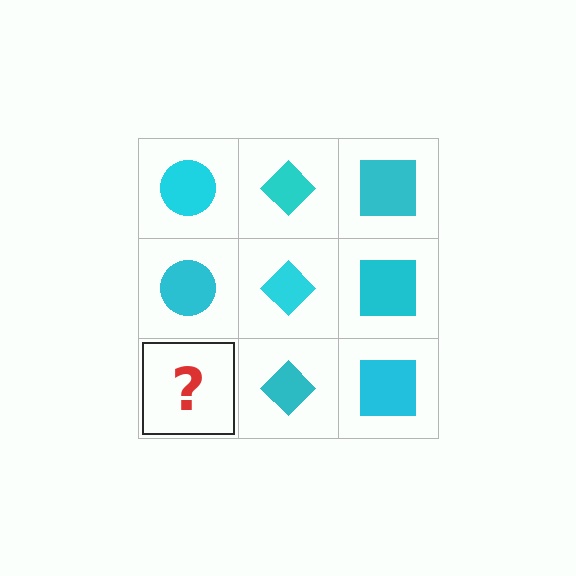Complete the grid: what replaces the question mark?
The question mark should be replaced with a cyan circle.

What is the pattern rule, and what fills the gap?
The rule is that each column has a consistent shape. The gap should be filled with a cyan circle.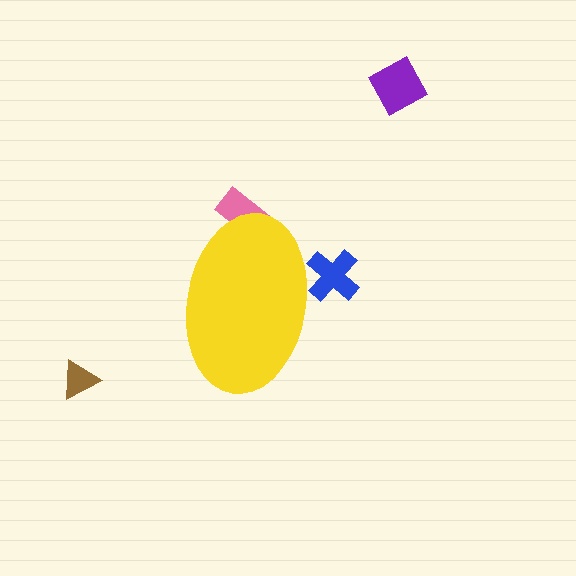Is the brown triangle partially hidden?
No, the brown triangle is fully visible.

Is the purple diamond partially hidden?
No, the purple diamond is fully visible.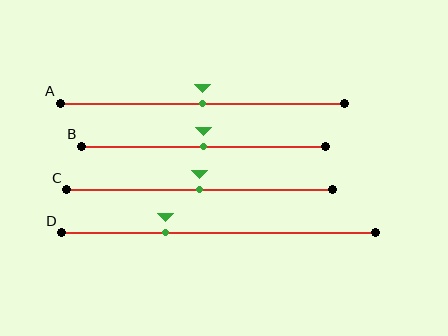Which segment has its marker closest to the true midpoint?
Segment A has its marker closest to the true midpoint.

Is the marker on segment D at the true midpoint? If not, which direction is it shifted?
No, the marker on segment D is shifted to the left by about 17% of the segment length.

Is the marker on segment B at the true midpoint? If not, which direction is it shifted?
Yes, the marker on segment B is at the true midpoint.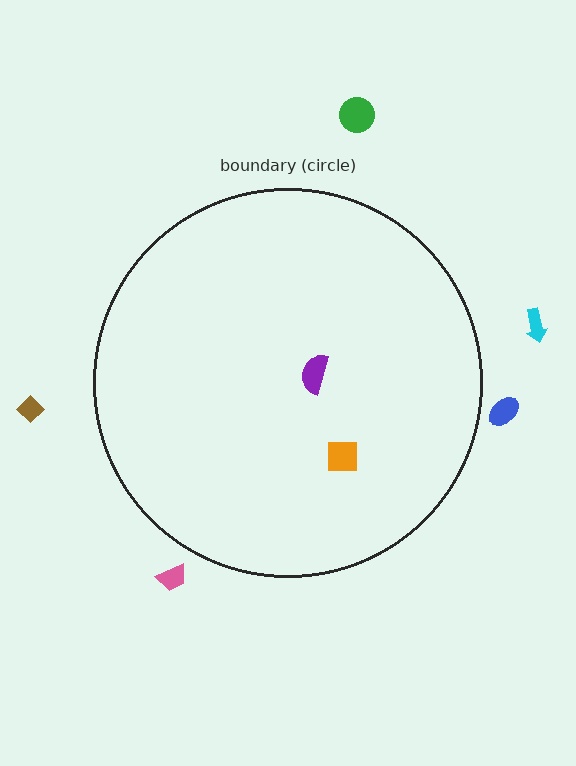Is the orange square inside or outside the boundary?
Inside.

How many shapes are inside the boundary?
2 inside, 5 outside.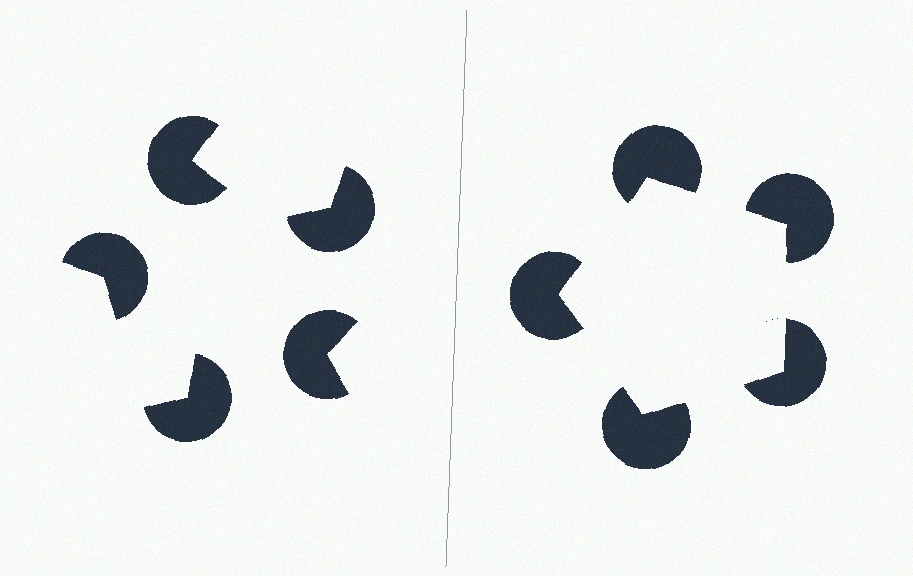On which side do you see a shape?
An illusory pentagon appears on the right side. On the left side the wedge cuts are rotated, so no coherent shape forms.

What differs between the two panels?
The pac-man discs are positioned identically on both sides; only the wedge orientations differ. On the right they align to a pentagon; on the left they are misaligned.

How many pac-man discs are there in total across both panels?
10 — 5 on each side.